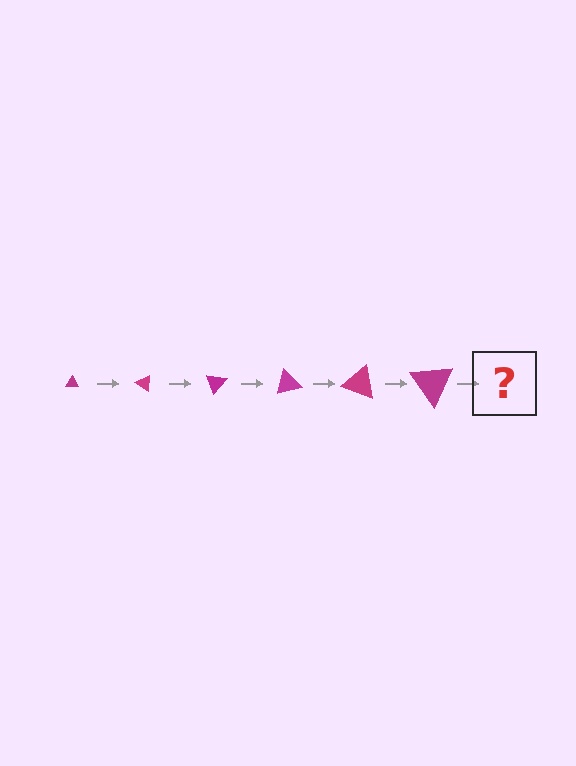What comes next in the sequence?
The next element should be a triangle, larger than the previous one and rotated 210 degrees from the start.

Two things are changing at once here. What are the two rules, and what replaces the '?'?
The two rules are that the triangle grows larger each step and it rotates 35 degrees each step. The '?' should be a triangle, larger than the previous one and rotated 210 degrees from the start.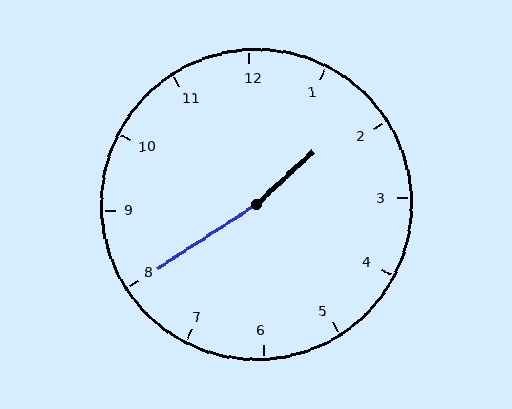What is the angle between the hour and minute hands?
Approximately 170 degrees.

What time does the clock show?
1:40.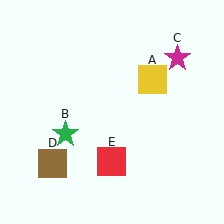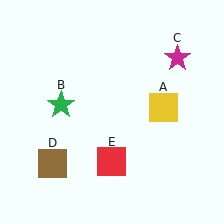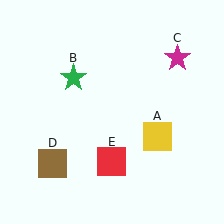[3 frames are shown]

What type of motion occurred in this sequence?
The yellow square (object A), green star (object B) rotated clockwise around the center of the scene.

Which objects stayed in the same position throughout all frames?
Magenta star (object C) and brown square (object D) and red square (object E) remained stationary.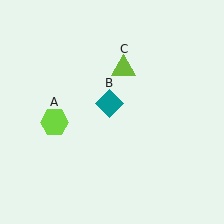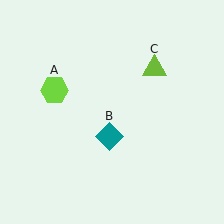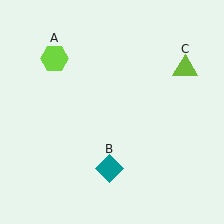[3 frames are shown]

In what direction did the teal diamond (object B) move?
The teal diamond (object B) moved down.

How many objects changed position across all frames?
3 objects changed position: lime hexagon (object A), teal diamond (object B), lime triangle (object C).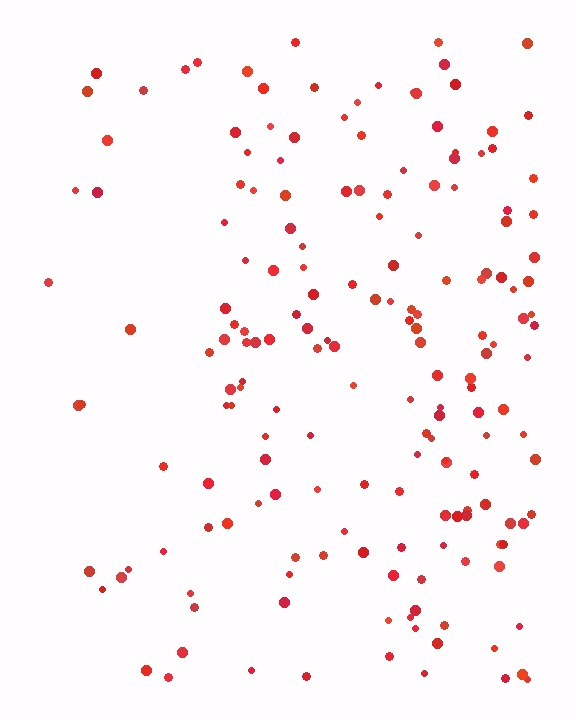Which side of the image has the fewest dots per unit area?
The left.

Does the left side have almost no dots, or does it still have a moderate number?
Still a moderate number, just noticeably fewer than the right.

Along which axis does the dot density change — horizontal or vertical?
Horizontal.